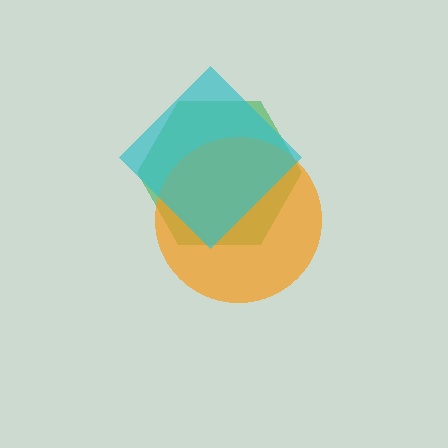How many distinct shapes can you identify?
There are 3 distinct shapes: a green hexagon, an orange circle, a cyan diamond.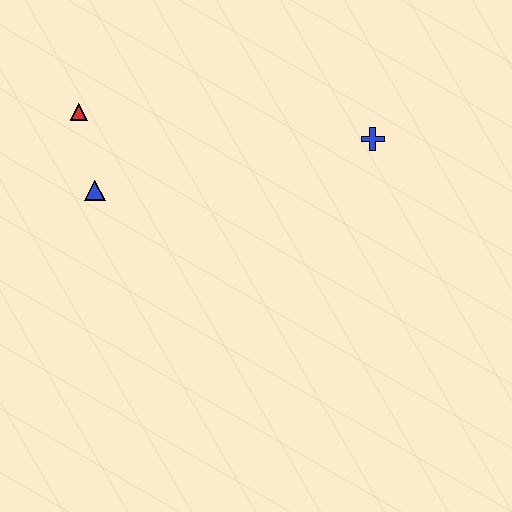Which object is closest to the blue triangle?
The red triangle is closest to the blue triangle.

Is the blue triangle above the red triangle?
No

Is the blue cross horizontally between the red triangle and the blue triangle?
No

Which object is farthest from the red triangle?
The blue cross is farthest from the red triangle.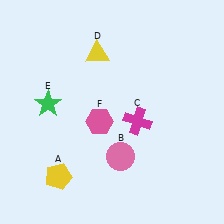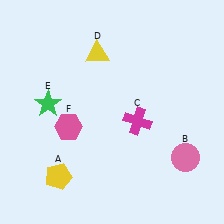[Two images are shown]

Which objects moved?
The objects that moved are: the pink circle (B), the pink hexagon (F).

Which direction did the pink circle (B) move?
The pink circle (B) moved right.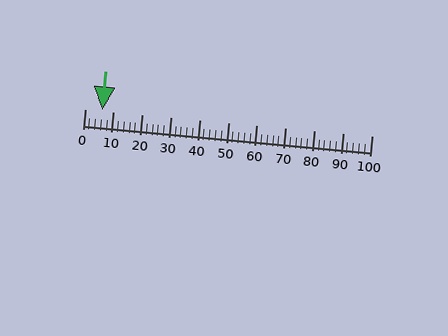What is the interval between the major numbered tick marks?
The major tick marks are spaced 10 units apart.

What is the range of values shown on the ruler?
The ruler shows values from 0 to 100.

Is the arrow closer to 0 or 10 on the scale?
The arrow is closer to 10.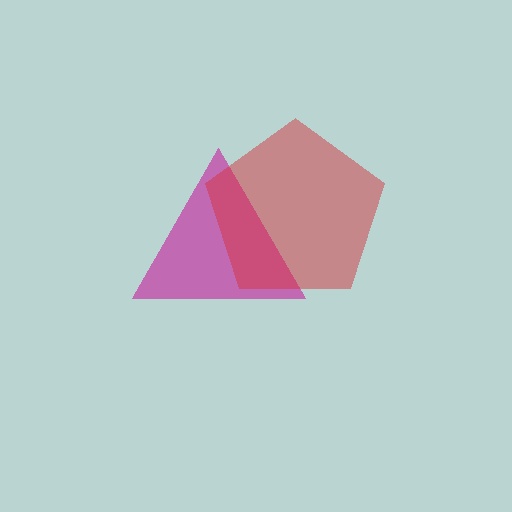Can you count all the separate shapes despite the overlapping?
Yes, there are 2 separate shapes.